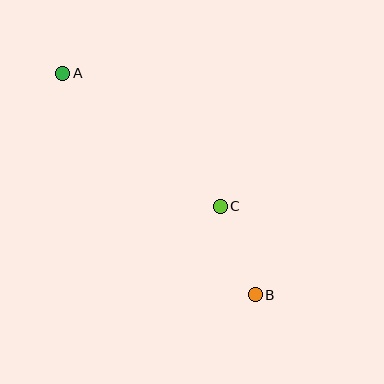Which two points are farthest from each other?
Points A and B are farthest from each other.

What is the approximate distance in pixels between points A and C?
The distance between A and C is approximately 206 pixels.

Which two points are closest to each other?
Points B and C are closest to each other.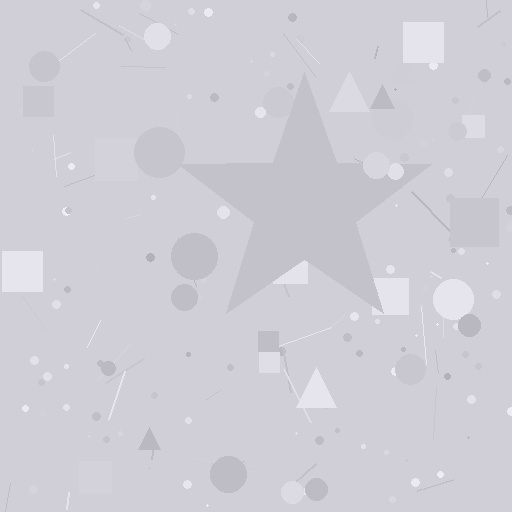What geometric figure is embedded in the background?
A star is embedded in the background.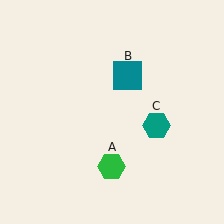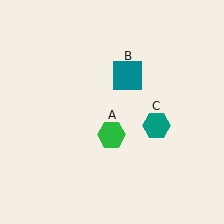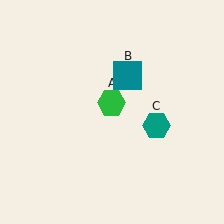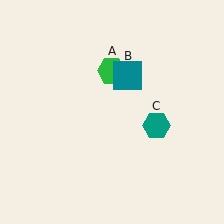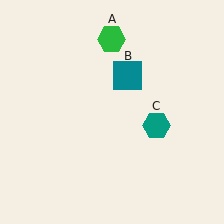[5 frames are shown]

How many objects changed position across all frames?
1 object changed position: green hexagon (object A).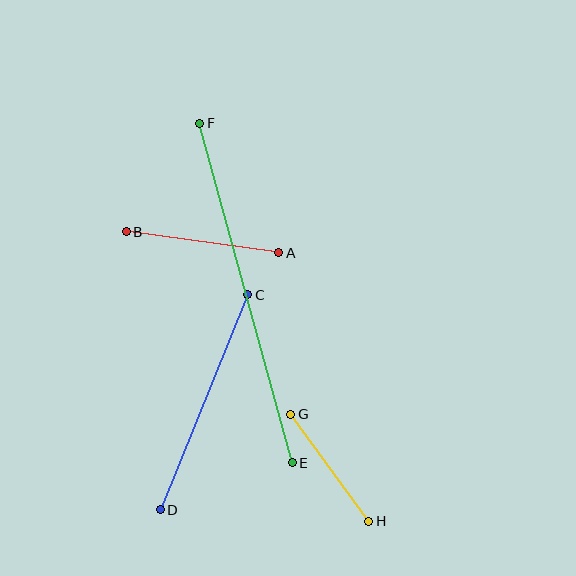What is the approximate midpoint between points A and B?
The midpoint is at approximately (202, 242) pixels.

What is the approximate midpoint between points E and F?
The midpoint is at approximately (246, 293) pixels.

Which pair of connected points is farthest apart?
Points E and F are farthest apart.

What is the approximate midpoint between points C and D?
The midpoint is at approximately (204, 402) pixels.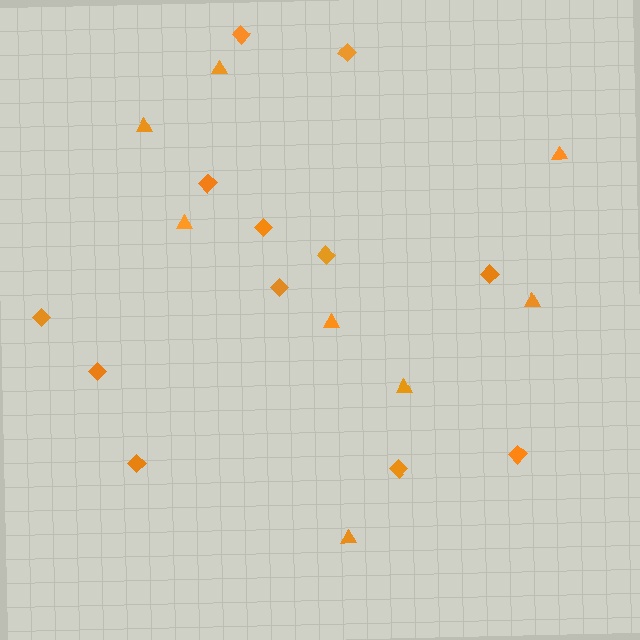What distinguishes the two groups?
There are 2 groups: one group of diamonds (12) and one group of triangles (8).